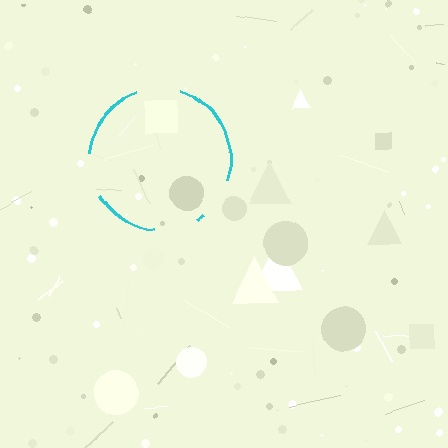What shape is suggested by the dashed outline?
The dashed outline suggests a circle.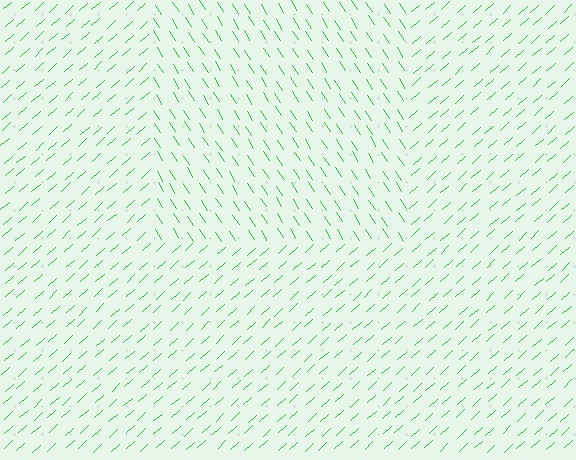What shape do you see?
I see a rectangle.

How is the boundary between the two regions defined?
The boundary is defined purely by a change in line orientation (approximately 81 degrees difference). All lines are the same color and thickness.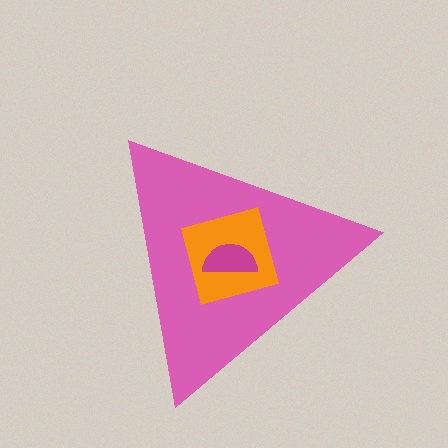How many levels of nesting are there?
3.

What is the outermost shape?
The pink triangle.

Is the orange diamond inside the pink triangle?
Yes.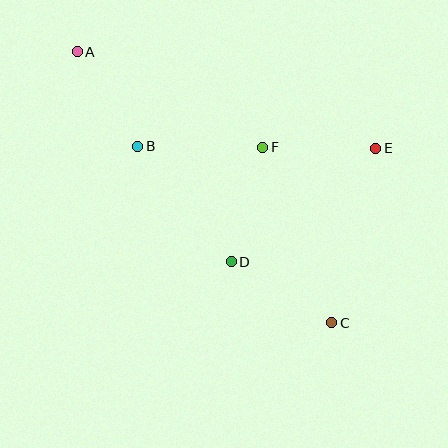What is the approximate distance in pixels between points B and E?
The distance between B and E is approximately 238 pixels.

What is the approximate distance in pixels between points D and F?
The distance between D and F is approximately 119 pixels.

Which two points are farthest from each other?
Points A and C are farthest from each other.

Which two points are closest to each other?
Points A and B are closest to each other.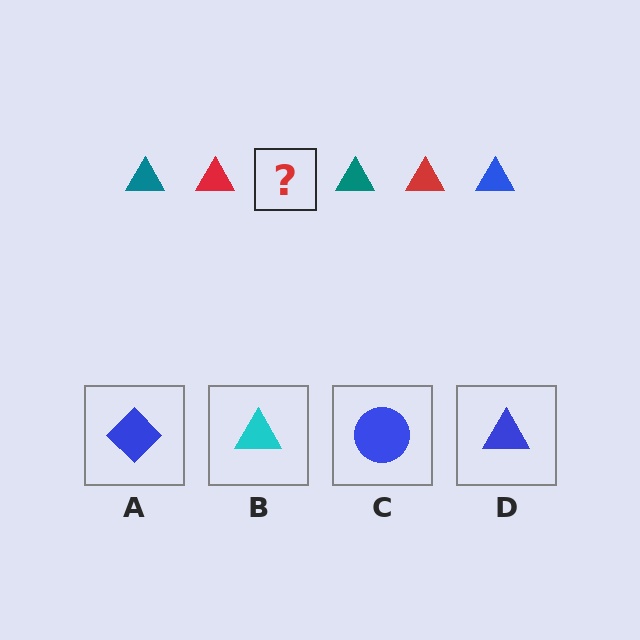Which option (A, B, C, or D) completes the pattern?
D.